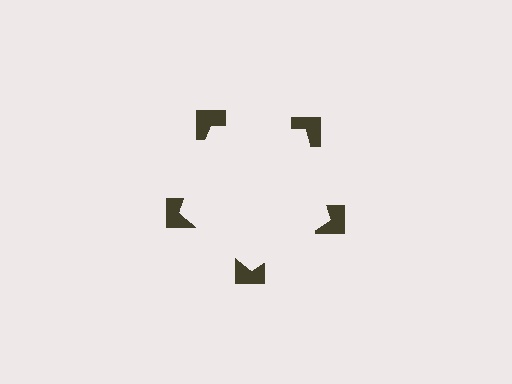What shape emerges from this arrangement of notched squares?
An illusory pentagon — its edges are inferred from the aligned wedge cuts in the notched squares, not physically drawn.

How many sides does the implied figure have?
5 sides.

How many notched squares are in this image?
There are 5 — one at each vertex of the illusory pentagon.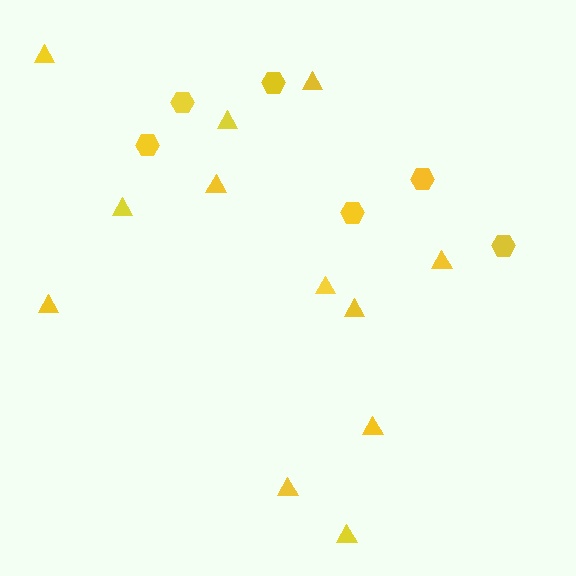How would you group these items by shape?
There are 2 groups: one group of hexagons (6) and one group of triangles (12).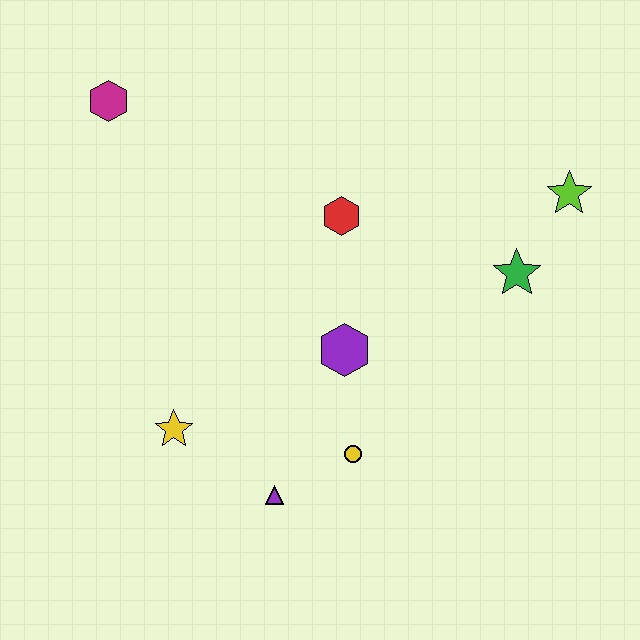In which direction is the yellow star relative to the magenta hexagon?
The yellow star is below the magenta hexagon.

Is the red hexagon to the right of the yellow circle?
No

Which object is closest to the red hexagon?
The purple hexagon is closest to the red hexagon.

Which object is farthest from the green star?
The magenta hexagon is farthest from the green star.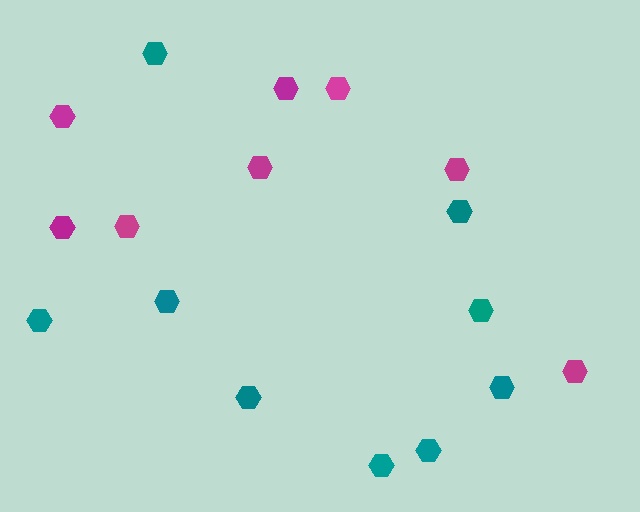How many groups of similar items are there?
There are 2 groups: one group of magenta hexagons (8) and one group of teal hexagons (9).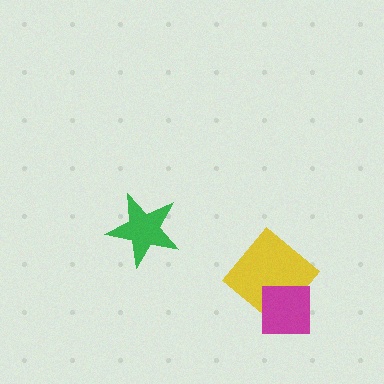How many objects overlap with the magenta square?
1 object overlaps with the magenta square.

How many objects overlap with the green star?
0 objects overlap with the green star.